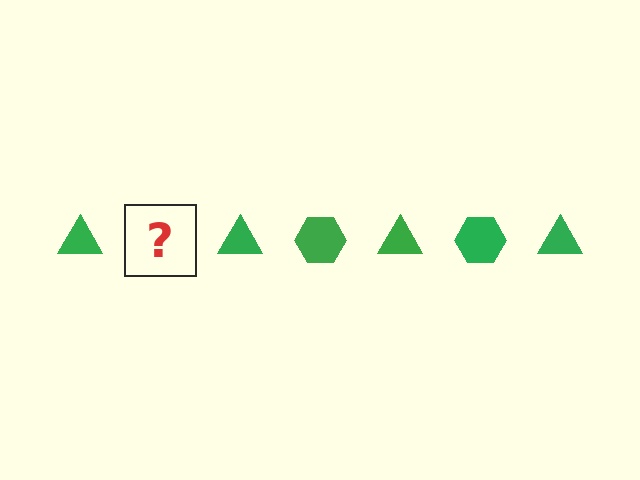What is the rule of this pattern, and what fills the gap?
The rule is that the pattern cycles through triangle, hexagon shapes in green. The gap should be filled with a green hexagon.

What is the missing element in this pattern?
The missing element is a green hexagon.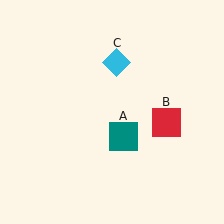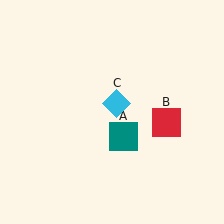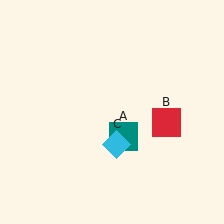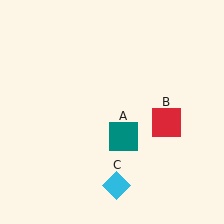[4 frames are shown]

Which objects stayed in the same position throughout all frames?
Teal square (object A) and red square (object B) remained stationary.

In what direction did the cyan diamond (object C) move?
The cyan diamond (object C) moved down.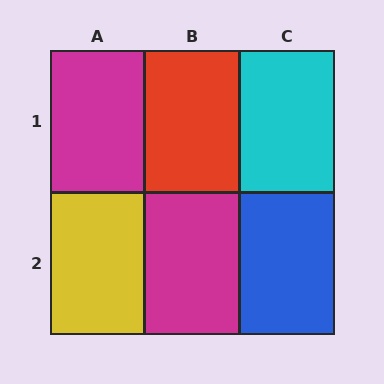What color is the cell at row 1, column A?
Magenta.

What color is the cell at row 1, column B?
Red.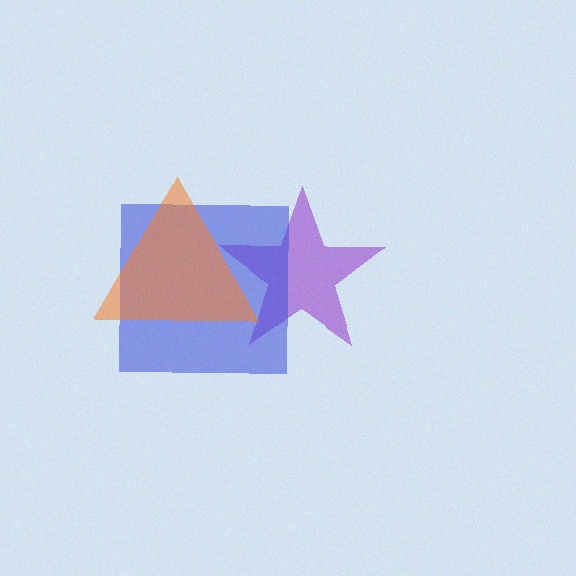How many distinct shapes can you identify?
There are 3 distinct shapes: a purple star, a blue square, an orange triangle.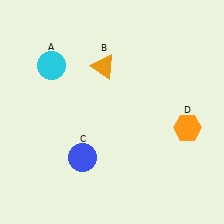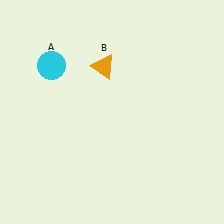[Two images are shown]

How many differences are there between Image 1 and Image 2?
There are 2 differences between the two images.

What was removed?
The orange hexagon (D), the blue circle (C) were removed in Image 2.